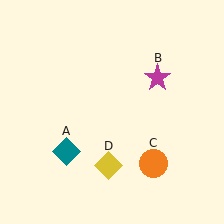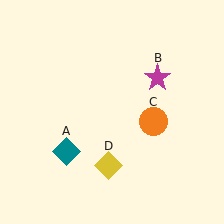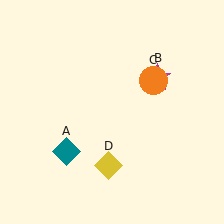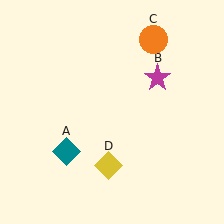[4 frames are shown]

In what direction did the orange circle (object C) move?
The orange circle (object C) moved up.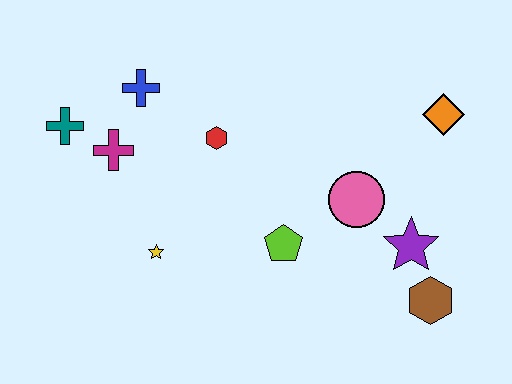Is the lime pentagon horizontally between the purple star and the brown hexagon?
No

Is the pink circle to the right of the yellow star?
Yes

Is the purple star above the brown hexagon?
Yes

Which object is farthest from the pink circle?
The teal cross is farthest from the pink circle.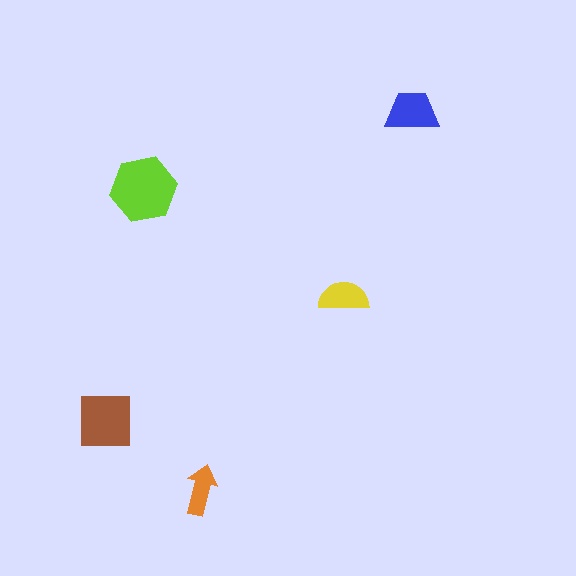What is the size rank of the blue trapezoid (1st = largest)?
3rd.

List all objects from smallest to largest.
The orange arrow, the yellow semicircle, the blue trapezoid, the brown square, the lime hexagon.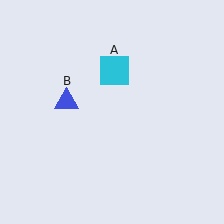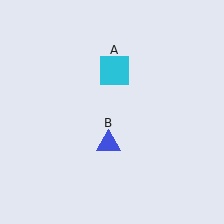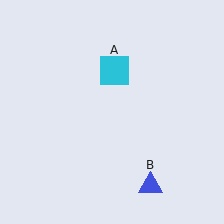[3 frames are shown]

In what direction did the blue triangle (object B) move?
The blue triangle (object B) moved down and to the right.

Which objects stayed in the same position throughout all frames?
Cyan square (object A) remained stationary.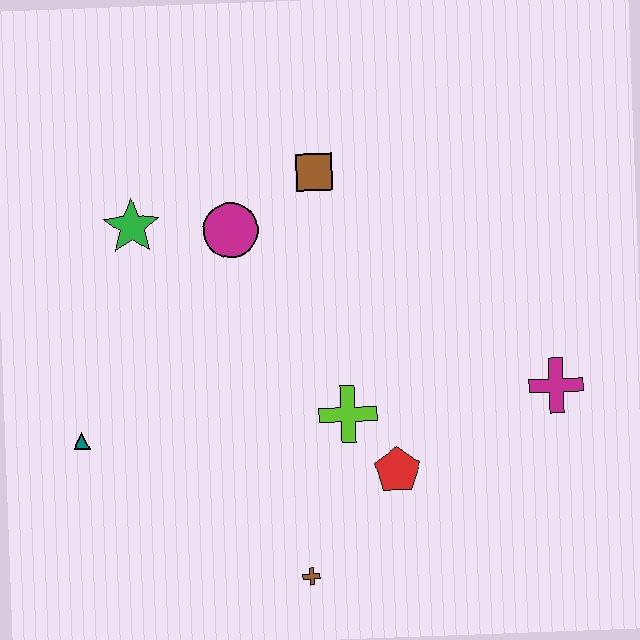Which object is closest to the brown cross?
The red pentagon is closest to the brown cross.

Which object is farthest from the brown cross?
The brown square is farthest from the brown cross.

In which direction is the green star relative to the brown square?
The green star is to the left of the brown square.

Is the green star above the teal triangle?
Yes